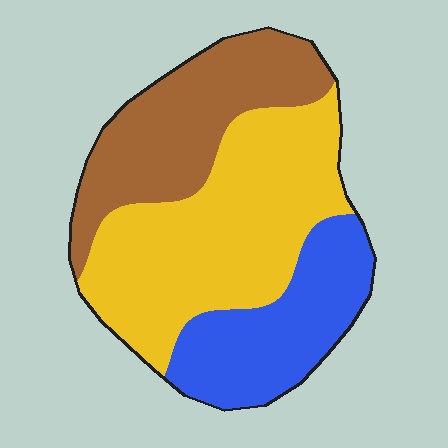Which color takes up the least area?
Blue, at roughly 25%.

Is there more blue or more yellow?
Yellow.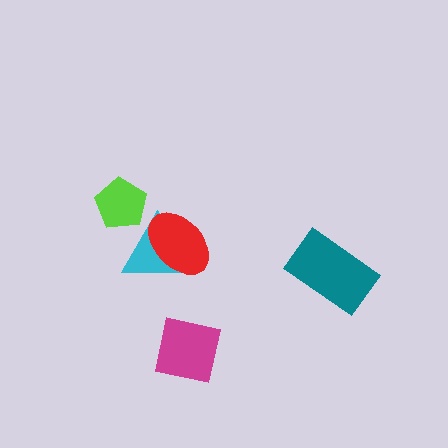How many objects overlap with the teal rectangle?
0 objects overlap with the teal rectangle.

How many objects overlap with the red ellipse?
1 object overlaps with the red ellipse.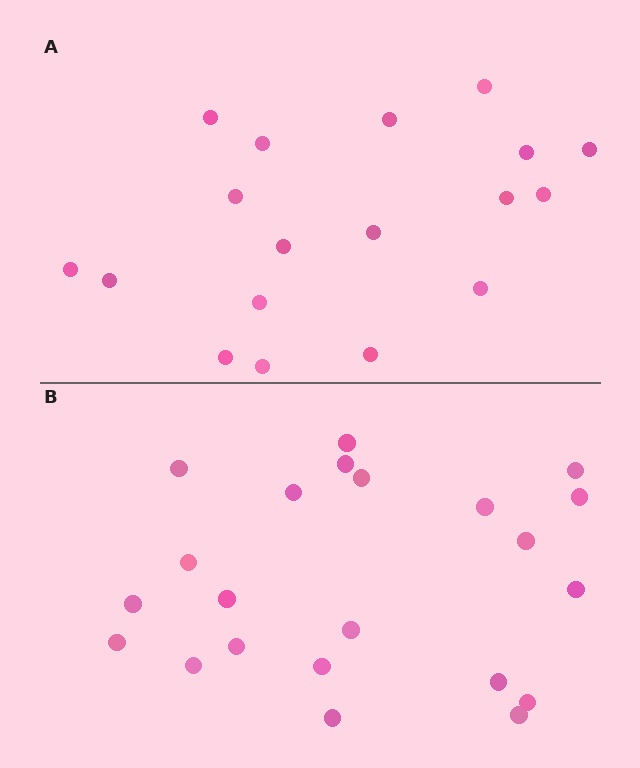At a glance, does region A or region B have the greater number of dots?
Region B (the bottom region) has more dots.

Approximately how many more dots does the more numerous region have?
Region B has about 4 more dots than region A.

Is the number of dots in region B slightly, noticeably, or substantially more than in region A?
Region B has only slightly more — the two regions are fairly close. The ratio is roughly 1.2 to 1.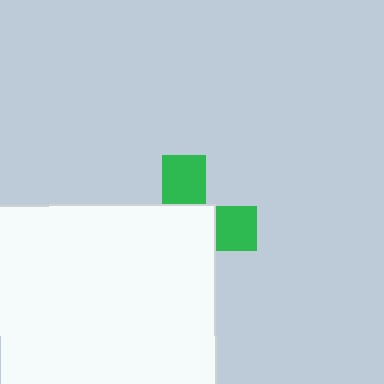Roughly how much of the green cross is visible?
A small part of it is visible (roughly 36%).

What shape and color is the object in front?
The object in front is a white rectangle.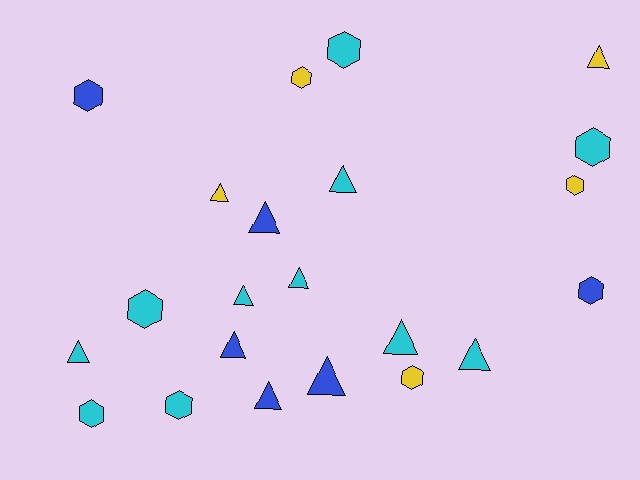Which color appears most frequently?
Cyan, with 11 objects.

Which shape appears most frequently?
Triangle, with 12 objects.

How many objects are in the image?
There are 22 objects.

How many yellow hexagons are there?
There are 3 yellow hexagons.